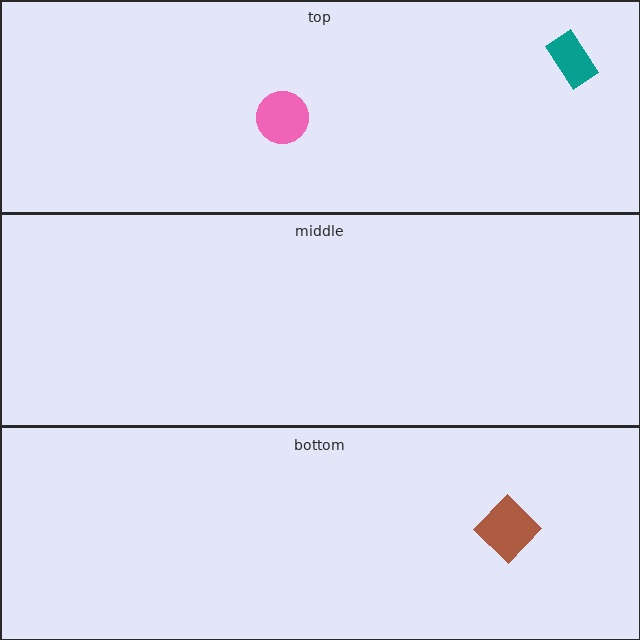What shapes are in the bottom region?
The brown diamond.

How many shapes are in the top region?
2.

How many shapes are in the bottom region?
1.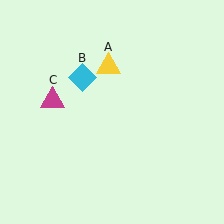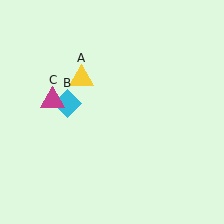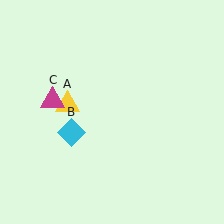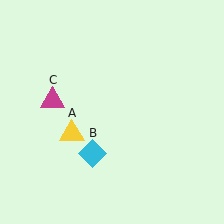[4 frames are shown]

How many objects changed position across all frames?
2 objects changed position: yellow triangle (object A), cyan diamond (object B).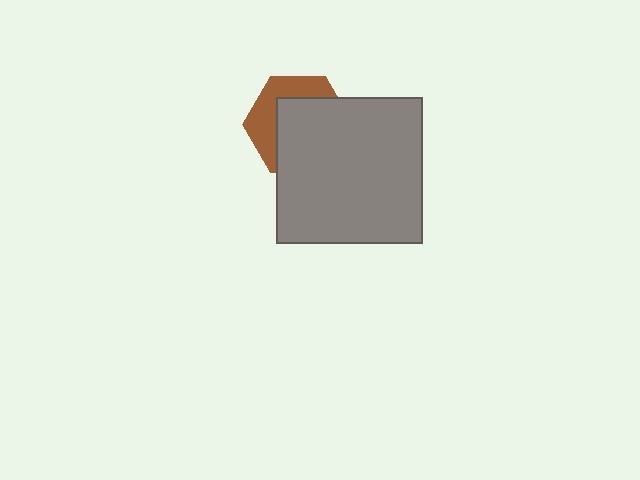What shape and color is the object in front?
The object in front is a gray square.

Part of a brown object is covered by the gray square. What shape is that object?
It is a hexagon.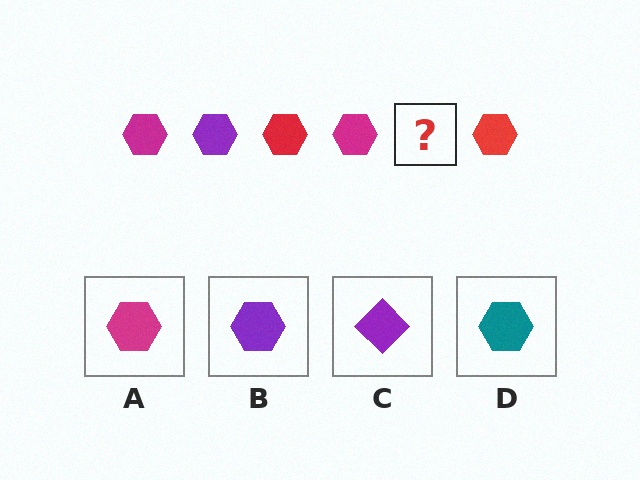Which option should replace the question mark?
Option B.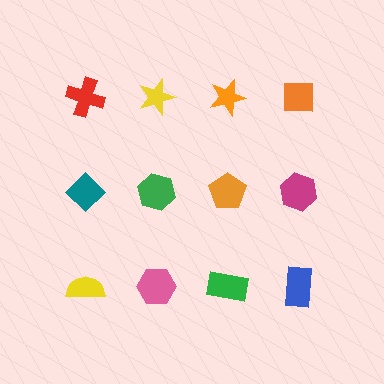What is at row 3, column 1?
A yellow semicircle.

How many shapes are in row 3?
4 shapes.